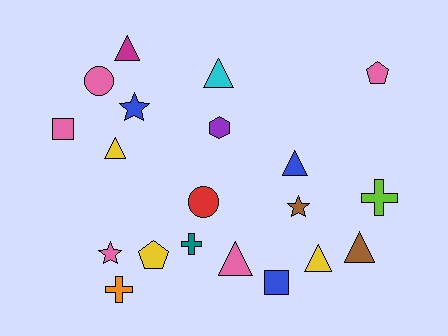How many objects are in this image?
There are 20 objects.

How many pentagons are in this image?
There are 2 pentagons.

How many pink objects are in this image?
There are 5 pink objects.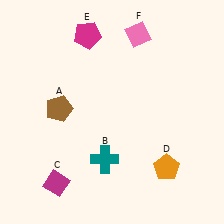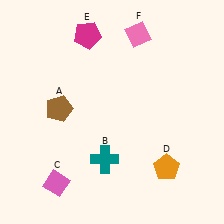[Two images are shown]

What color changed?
The diamond (C) changed from magenta in Image 1 to pink in Image 2.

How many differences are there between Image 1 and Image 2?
There is 1 difference between the two images.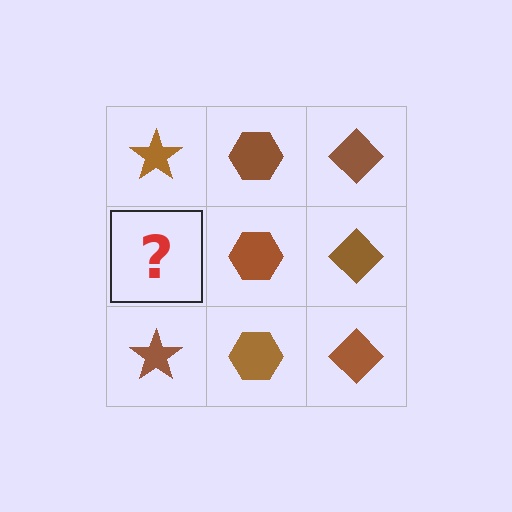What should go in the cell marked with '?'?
The missing cell should contain a brown star.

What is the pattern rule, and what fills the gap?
The rule is that each column has a consistent shape. The gap should be filled with a brown star.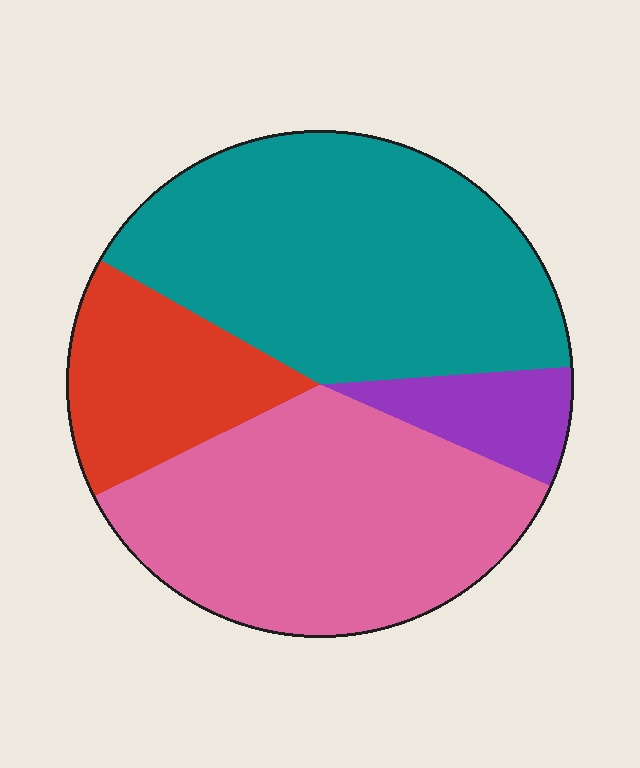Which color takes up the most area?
Teal, at roughly 40%.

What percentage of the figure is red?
Red covers around 15% of the figure.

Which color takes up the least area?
Purple, at roughly 10%.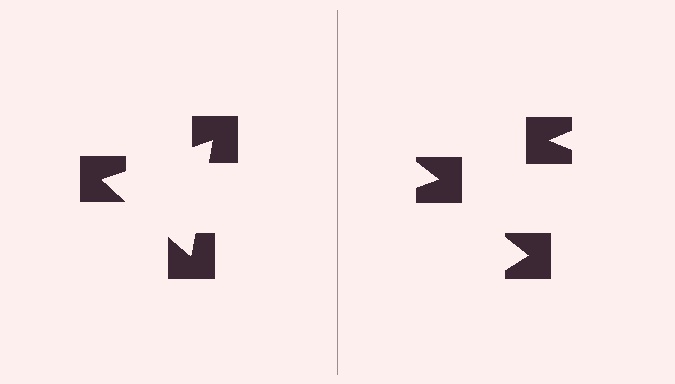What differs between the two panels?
The notched squares are positioned identically on both sides; only the wedge orientations differ. On the left they align to a triangle; on the right they are misaligned.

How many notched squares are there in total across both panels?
6 — 3 on each side.